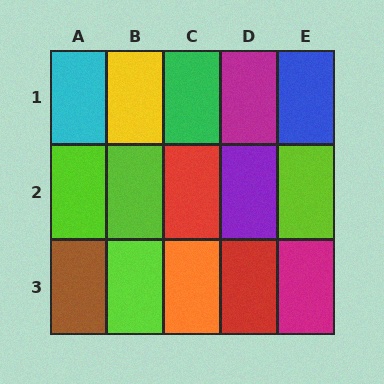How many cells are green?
1 cell is green.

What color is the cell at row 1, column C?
Green.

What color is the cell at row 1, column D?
Magenta.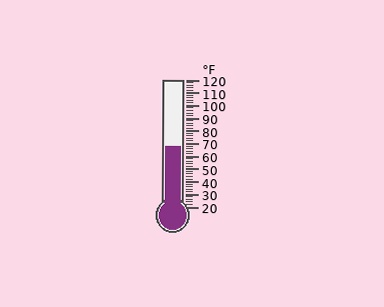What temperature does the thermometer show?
The thermometer shows approximately 68°F.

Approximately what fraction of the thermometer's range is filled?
The thermometer is filled to approximately 50% of its range.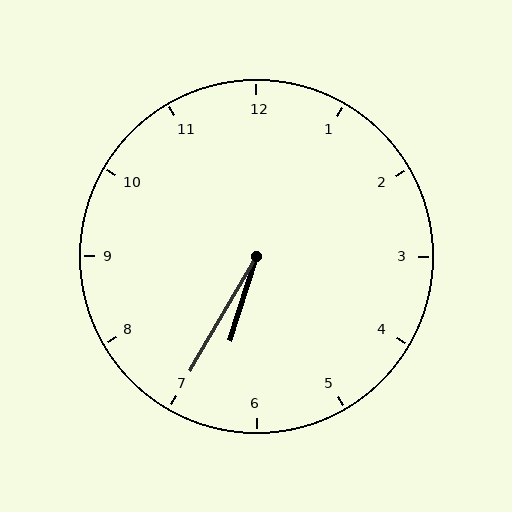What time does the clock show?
6:35.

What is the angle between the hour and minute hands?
Approximately 12 degrees.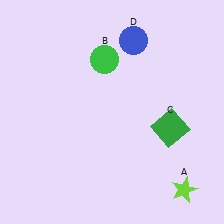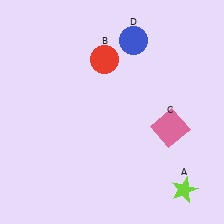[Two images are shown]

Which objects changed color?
B changed from green to red. C changed from green to pink.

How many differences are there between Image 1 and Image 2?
There are 2 differences between the two images.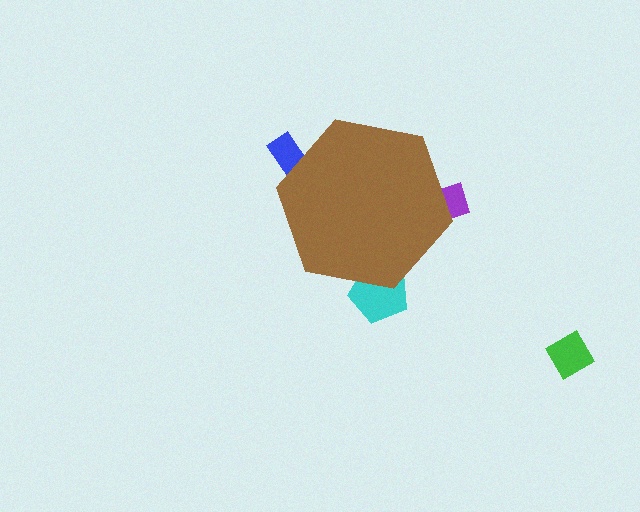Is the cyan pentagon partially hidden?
Yes, the cyan pentagon is partially hidden behind the brown hexagon.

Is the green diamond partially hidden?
No, the green diamond is fully visible.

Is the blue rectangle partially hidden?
Yes, the blue rectangle is partially hidden behind the brown hexagon.